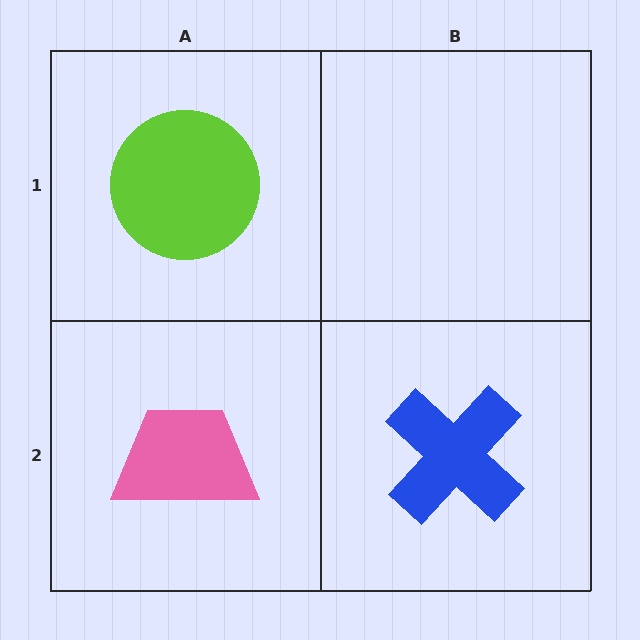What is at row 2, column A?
A pink trapezoid.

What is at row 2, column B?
A blue cross.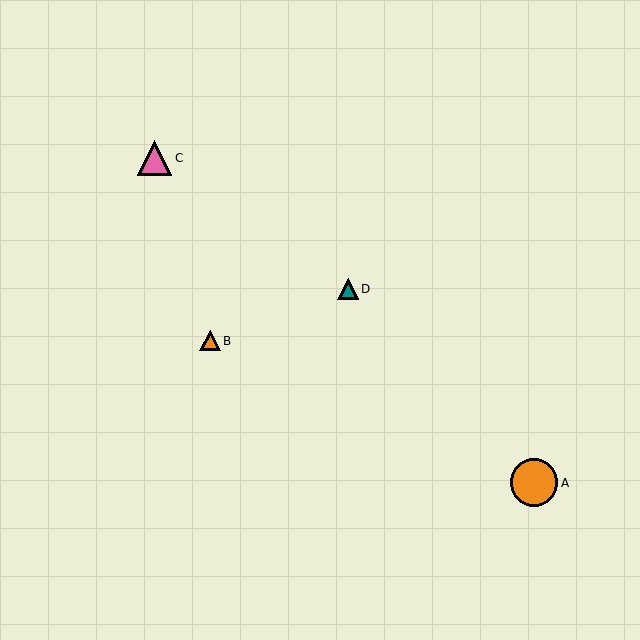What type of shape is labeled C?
Shape C is a pink triangle.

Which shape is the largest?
The orange circle (labeled A) is the largest.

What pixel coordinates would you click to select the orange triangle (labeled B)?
Click at (210, 341) to select the orange triangle B.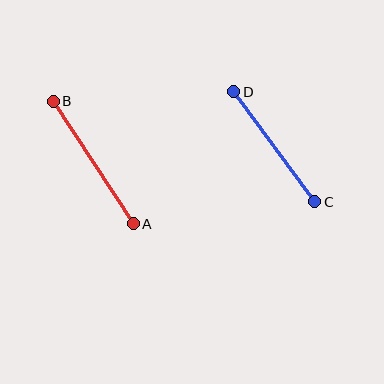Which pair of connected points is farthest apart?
Points A and B are farthest apart.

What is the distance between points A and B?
The distance is approximately 146 pixels.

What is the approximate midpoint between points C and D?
The midpoint is at approximately (274, 147) pixels.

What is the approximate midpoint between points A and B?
The midpoint is at approximately (93, 163) pixels.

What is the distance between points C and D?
The distance is approximately 137 pixels.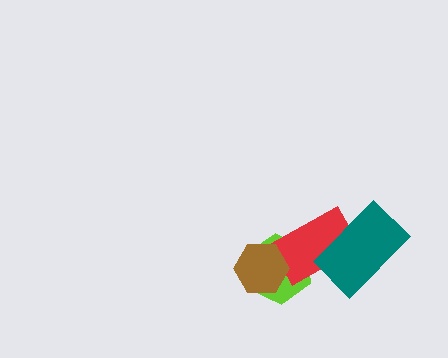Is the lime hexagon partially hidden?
Yes, it is partially covered by another shape.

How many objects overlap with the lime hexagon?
2 objects overlap with the lime hexagon.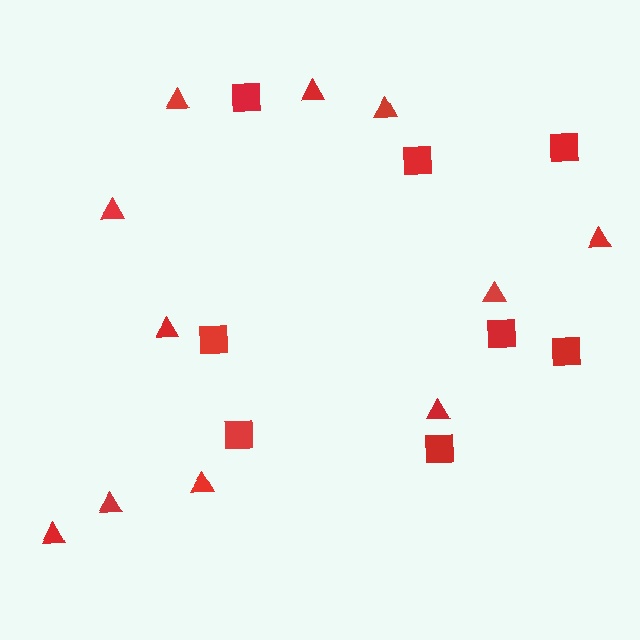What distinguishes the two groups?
There are 2 groups: one group of triangles (11) and one group of squares (8).